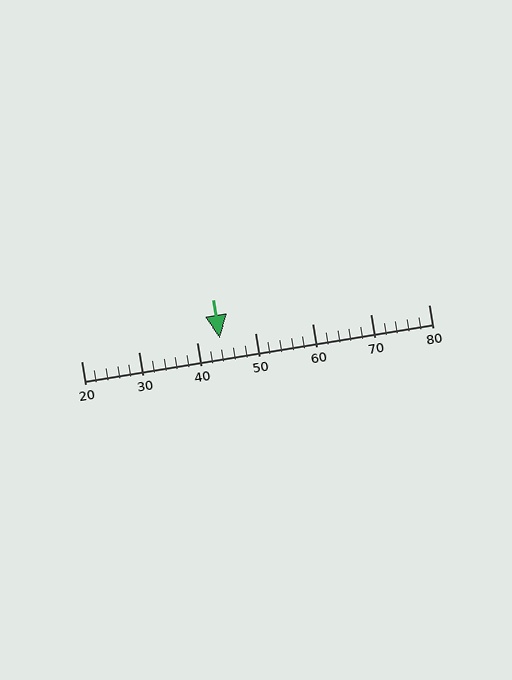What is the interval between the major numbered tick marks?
The major tick marks are spaced 10 units apart.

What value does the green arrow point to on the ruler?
The green arrow points to approximately 44.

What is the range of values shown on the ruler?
The ruler shows values from 20 to 80.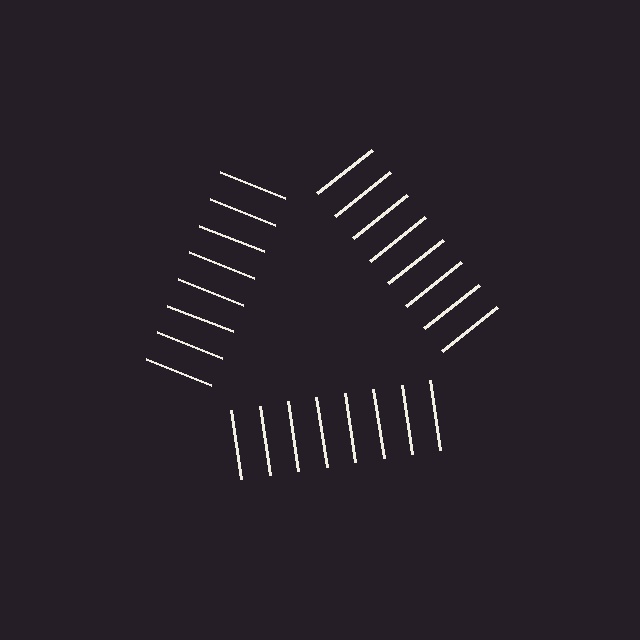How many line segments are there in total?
24 — 8 along each of the 3 edges.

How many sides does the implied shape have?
3 sides — the line-ends trace a triangle.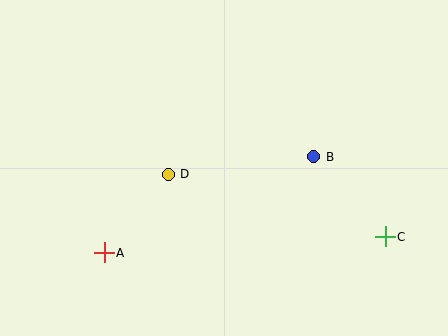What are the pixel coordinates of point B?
Point B is at (314, 157).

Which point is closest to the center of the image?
Point D at (168, 174) is closest to the center.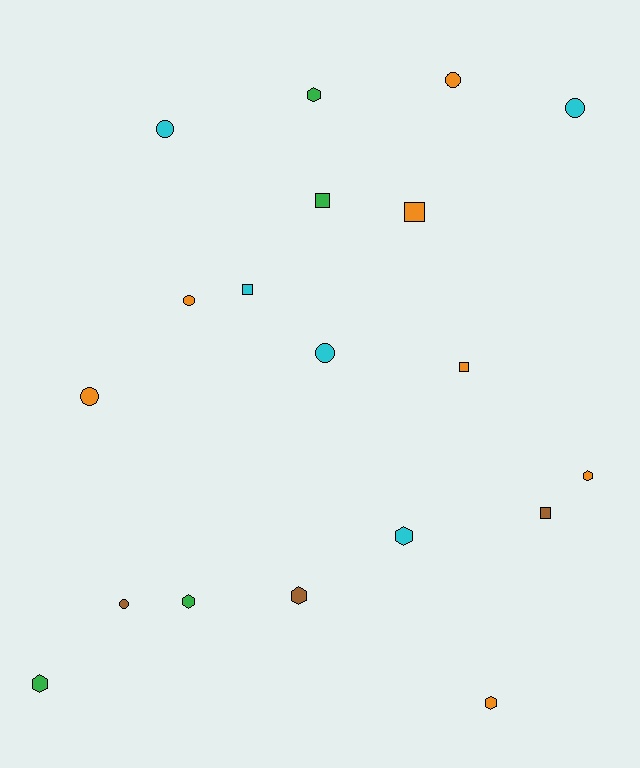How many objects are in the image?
There are 19 objects.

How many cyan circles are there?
There are 3 cyan circles.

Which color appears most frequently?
Orange, with 7 objects.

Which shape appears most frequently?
Hexagon, with 7 objects.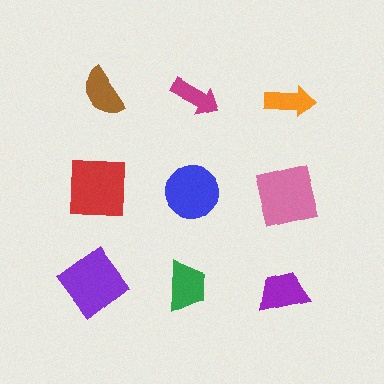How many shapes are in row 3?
3 shapes.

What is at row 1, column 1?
A brown semicircle.